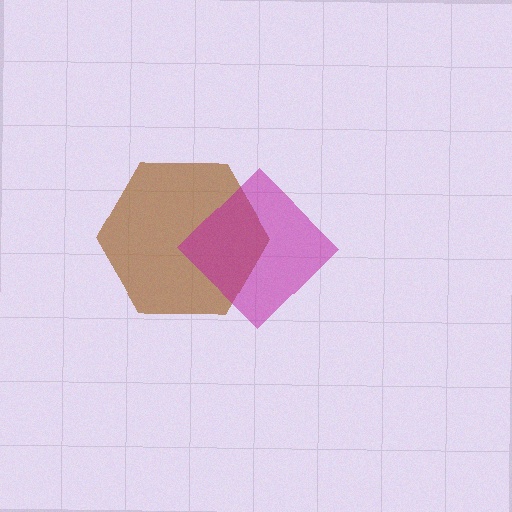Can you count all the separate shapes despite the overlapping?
Yes, there are 2 separate shapes.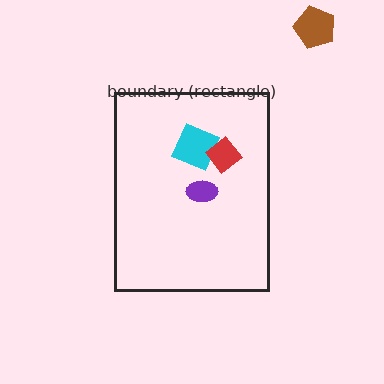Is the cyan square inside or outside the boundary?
Inside.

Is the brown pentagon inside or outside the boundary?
Outside.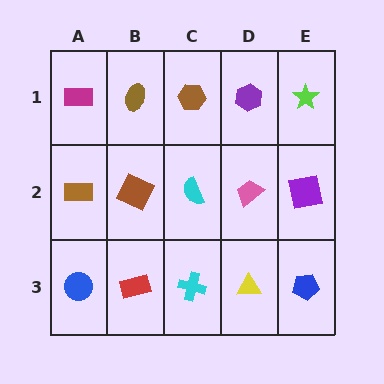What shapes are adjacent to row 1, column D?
A pink trapezoid (row 2, column D), a brown hexagon (row 1, column C), a lime star (row 1, column E).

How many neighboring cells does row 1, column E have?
2.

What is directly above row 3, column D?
A pink trapezoid.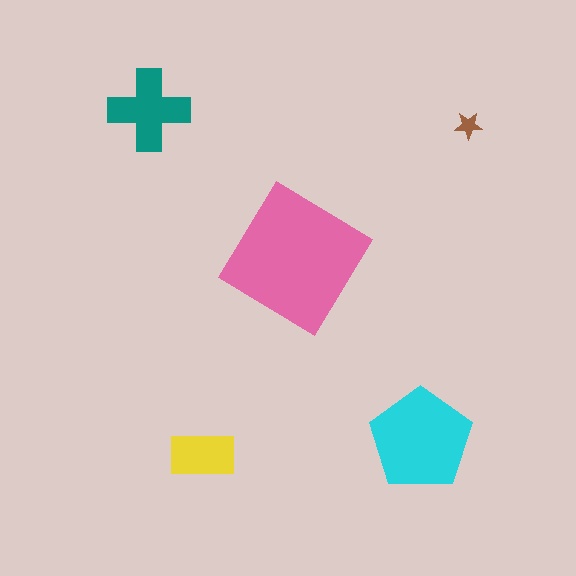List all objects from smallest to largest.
The brown star, the yellow rectangle, the teal cross, the cyan pentagon, the pink diamond.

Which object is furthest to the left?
The teal cross is leftmost.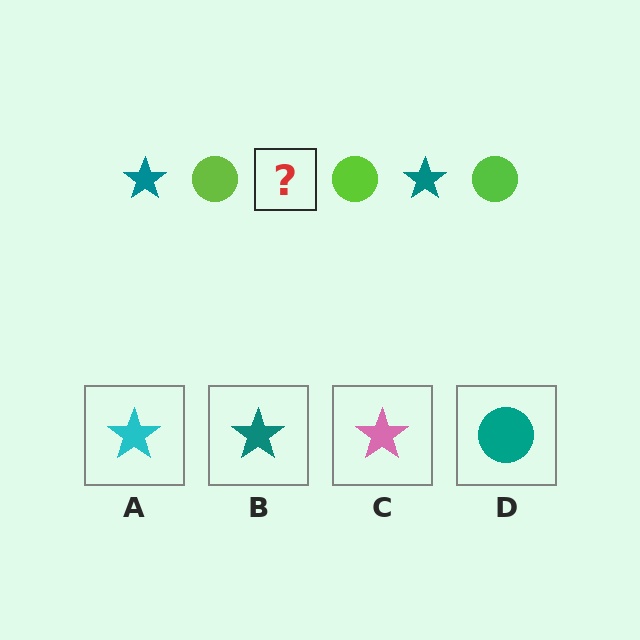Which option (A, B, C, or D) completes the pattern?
B.